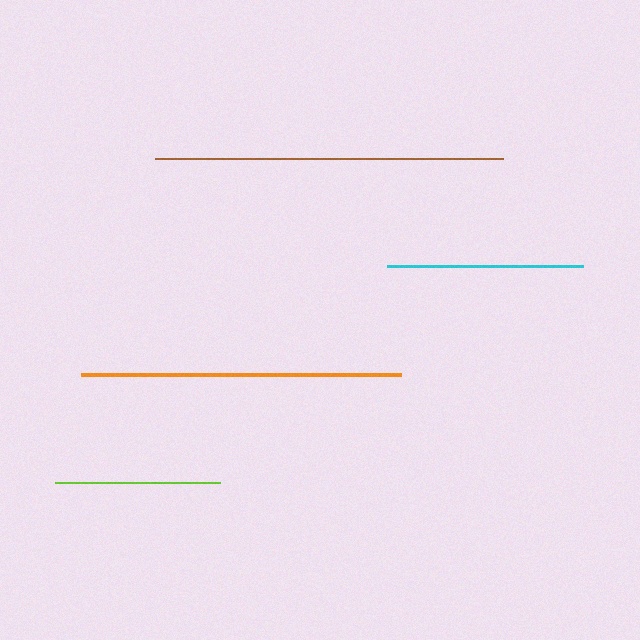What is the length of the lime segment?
The lime segment is approximately 165 pixels long.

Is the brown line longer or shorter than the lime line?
The brown line is longer than the lime line.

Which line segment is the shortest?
The lime line is the shortest at approximately 165 pixels.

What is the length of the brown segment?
The brown segment is approximately 348 pixels long.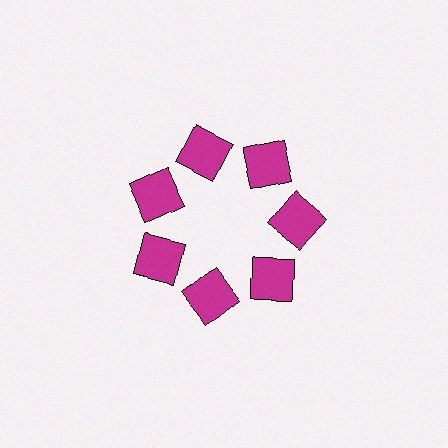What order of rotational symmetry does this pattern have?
This pattern has 7-fold rotational symmetry.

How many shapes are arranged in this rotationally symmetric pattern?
There are 7 shapes, arranged in 7 groups of 1.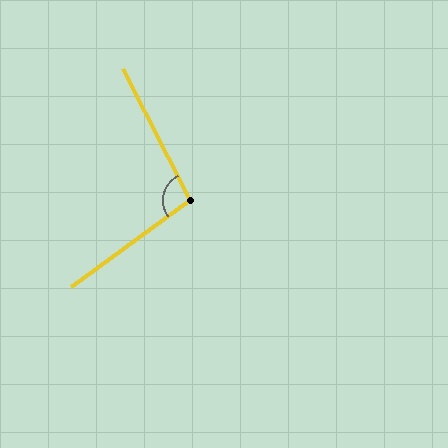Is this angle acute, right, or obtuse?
It is obtuse.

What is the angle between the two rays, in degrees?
Approximately 99 degrees.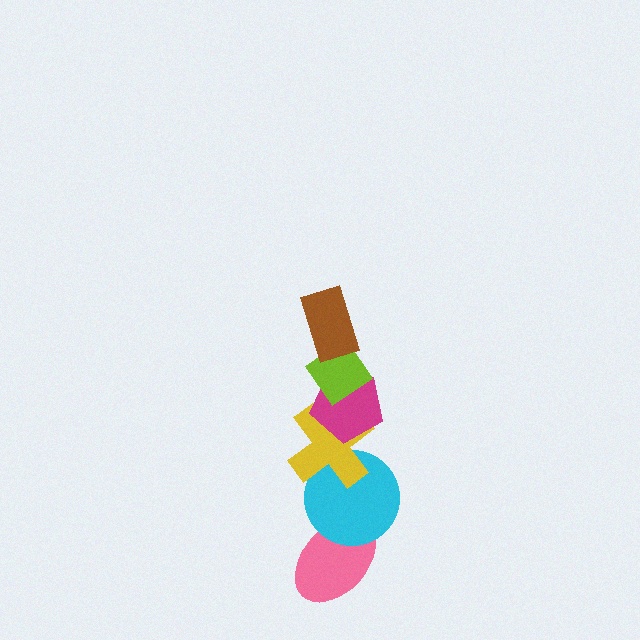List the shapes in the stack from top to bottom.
From top to bottom: the brown rectangle, the lime diamond, the magenta pentagon, the yellow cross, the cyan circle, the pink ellipse.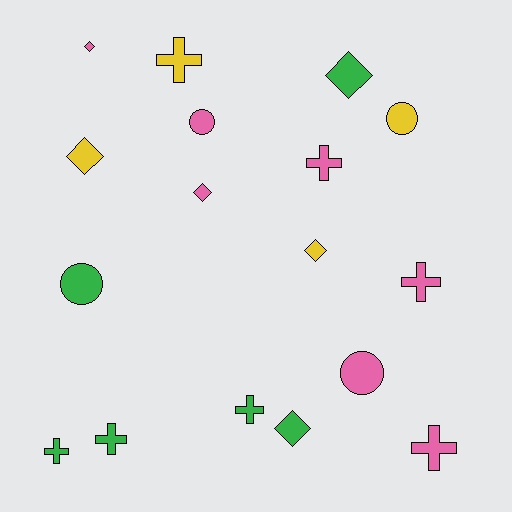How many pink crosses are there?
There are 3 pink crosses.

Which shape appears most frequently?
Cross, with 7 objects.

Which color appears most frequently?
Pink, with 7 objects.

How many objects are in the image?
There are 17 objects.